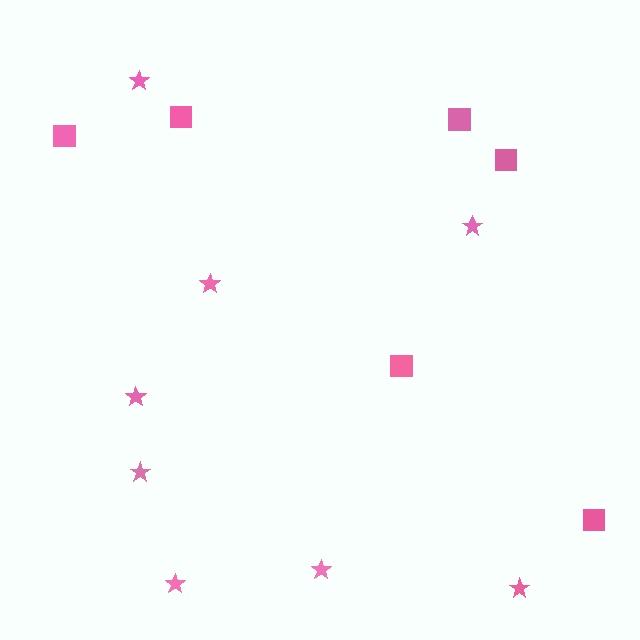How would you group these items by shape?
There are 2 groups: one group of squares (6) and one group of stars (8).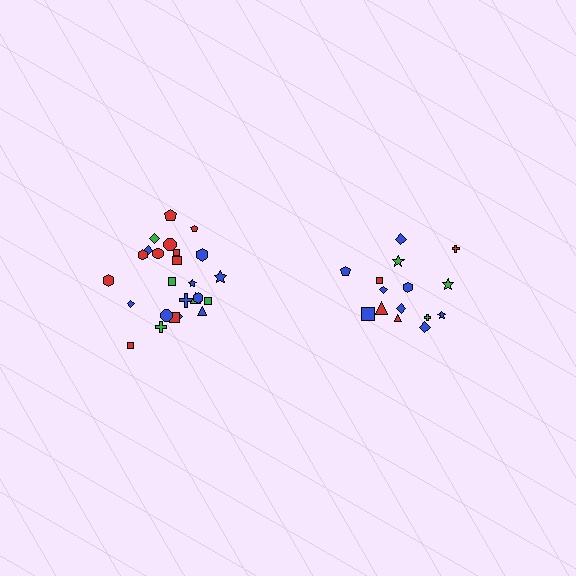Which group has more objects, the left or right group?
The left group.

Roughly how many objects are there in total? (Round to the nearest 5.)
Roughly 40 objects in total.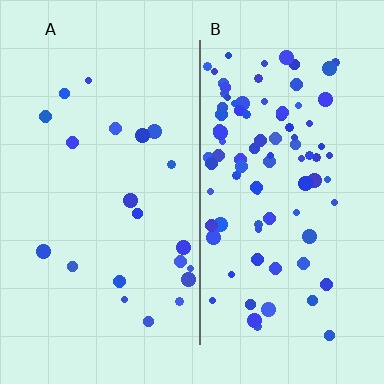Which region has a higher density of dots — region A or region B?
B (the right).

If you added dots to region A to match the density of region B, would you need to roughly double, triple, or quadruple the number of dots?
Approximately quadruple.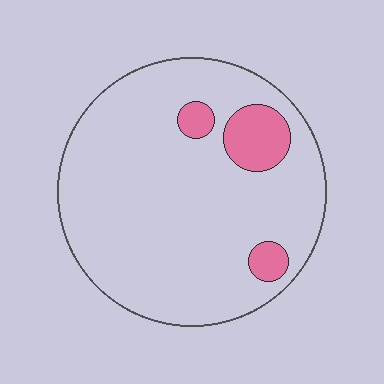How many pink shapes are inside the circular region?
3.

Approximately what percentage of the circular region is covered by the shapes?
Approximately 10%.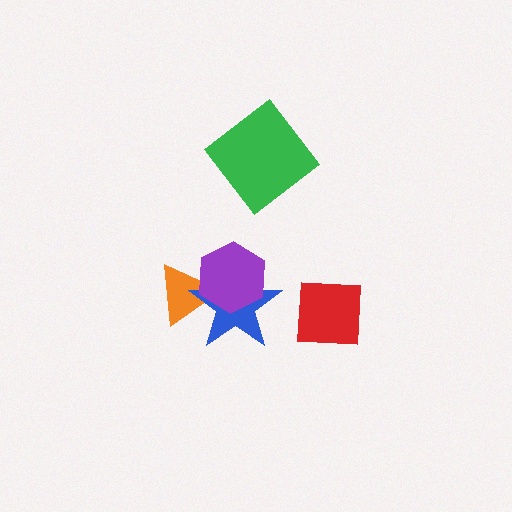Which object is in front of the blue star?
The purple hexagon is in front of the blue star.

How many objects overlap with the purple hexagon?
2 objects overlap with the purple hexagon.